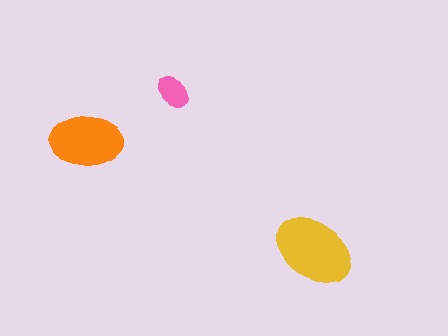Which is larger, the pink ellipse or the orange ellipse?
The orange one.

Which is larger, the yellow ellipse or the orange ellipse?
The yellow one.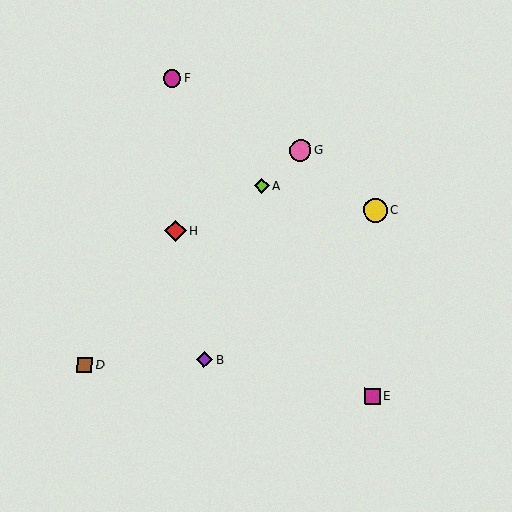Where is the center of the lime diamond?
The center of the lime diamond is at (262, 186).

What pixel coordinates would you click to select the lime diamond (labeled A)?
Click at (262, 186) to select the lime diamond A.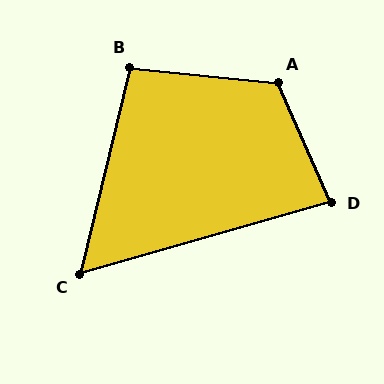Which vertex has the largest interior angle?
A, at approximately 119 degrees.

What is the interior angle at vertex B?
Approximately 98 degrees (obtuse).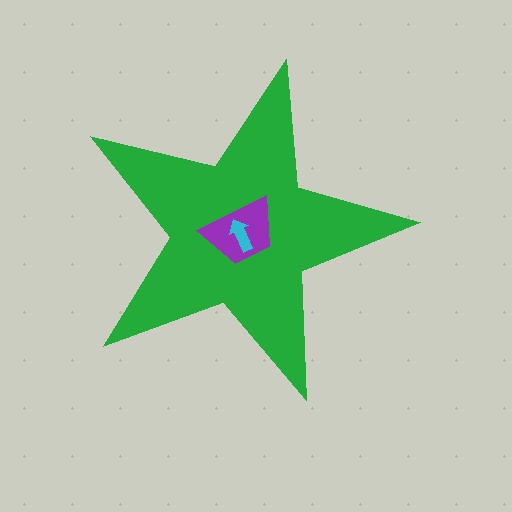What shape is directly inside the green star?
The purple trapezoid.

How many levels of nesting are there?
3.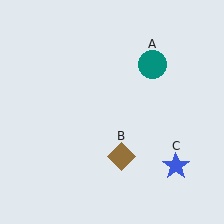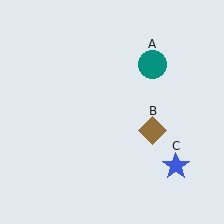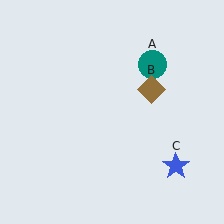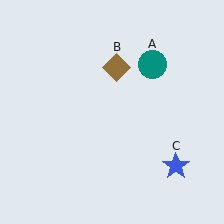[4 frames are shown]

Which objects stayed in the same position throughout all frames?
Teal circle (object A) and blue star (object C) remained stationary.